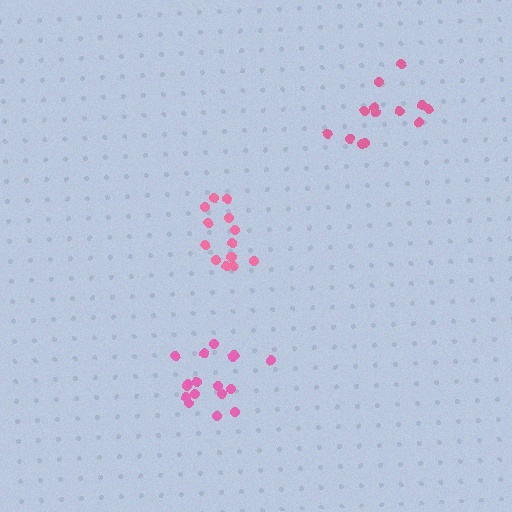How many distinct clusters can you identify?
There are 3 distinct clusters.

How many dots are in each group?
Group 1: 13 dots, Group 2: 17 dots, Group 3: 13 dots (43 total).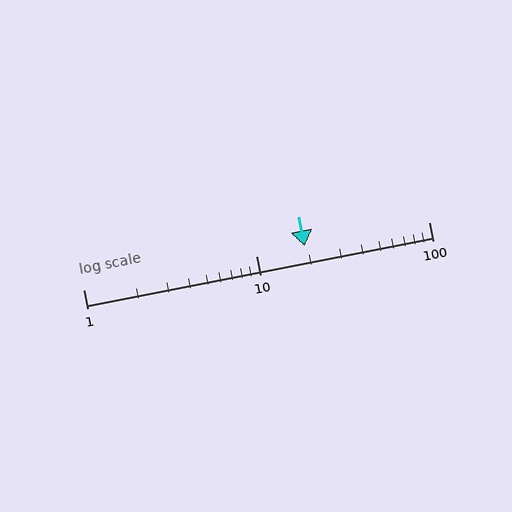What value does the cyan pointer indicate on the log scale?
The pointer indicates approximately 19.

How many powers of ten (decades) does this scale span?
The scale spans 2 decades, from 1 to 100.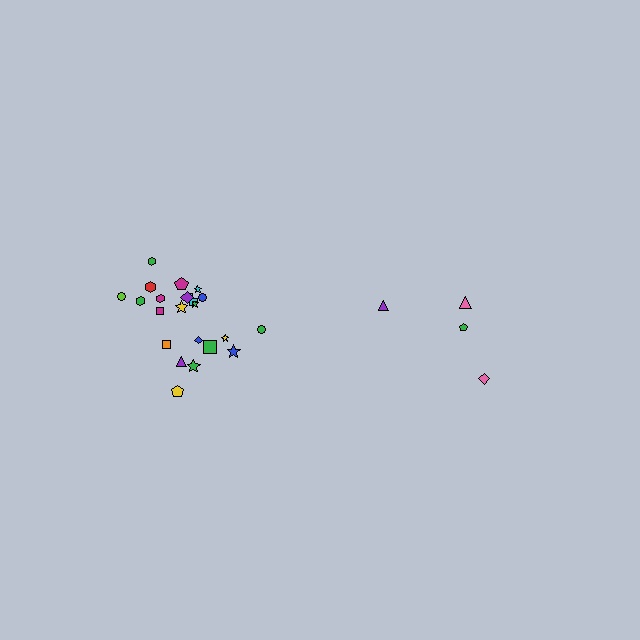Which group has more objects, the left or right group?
The left group.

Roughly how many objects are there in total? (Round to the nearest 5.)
Roughly 25 objects in total.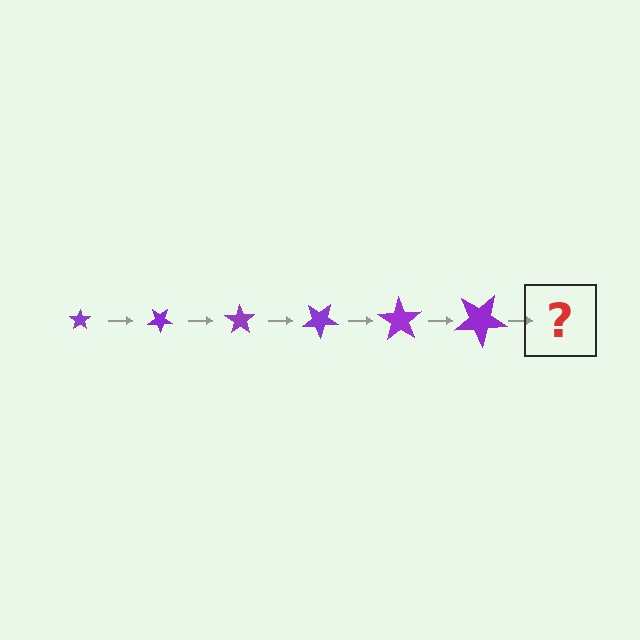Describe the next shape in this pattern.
It should be a star, larger than the previous one and rotated 210 degrees from the start.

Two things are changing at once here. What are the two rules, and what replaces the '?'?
The two rules are that the star grows larger each step and it rotates 35 degrees each step. The '?' should be a star, larger than the previous one and rotated 210 degrees from the start.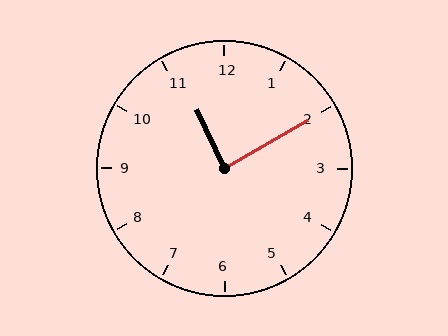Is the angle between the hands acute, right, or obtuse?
It is right.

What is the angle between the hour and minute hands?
Approximately 85 degrees.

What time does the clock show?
11:10.